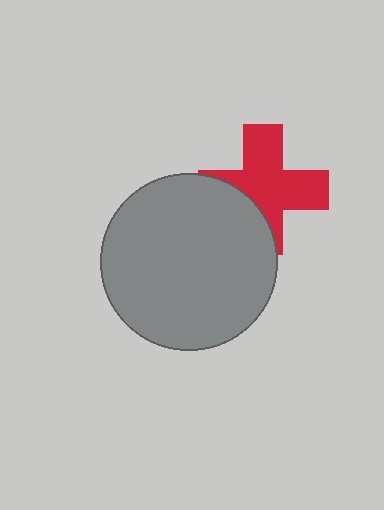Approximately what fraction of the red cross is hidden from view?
Roughly 32% of the red cross is hidden behind the gray circle.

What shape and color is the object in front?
The object in front is a gray circle.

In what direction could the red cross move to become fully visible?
The red cross could move toward the upper-right. That would shift it out from behind the gray circle entirely.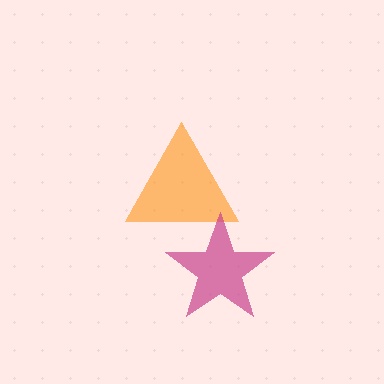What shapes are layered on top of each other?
The layered shapes are: an orange triangle, a magenta star.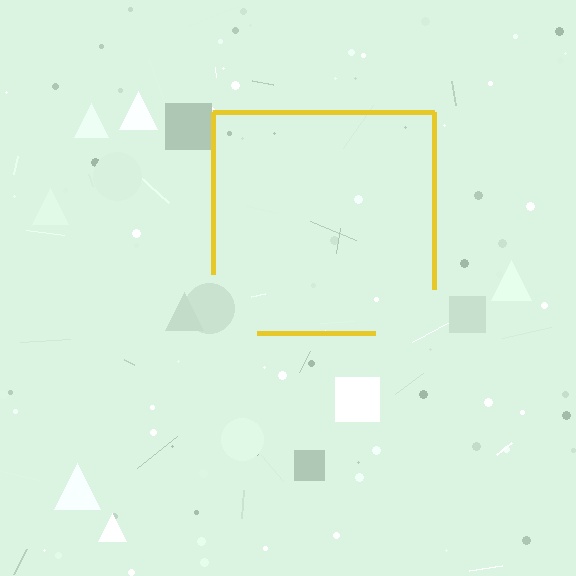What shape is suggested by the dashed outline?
The dashed outline suggests a square.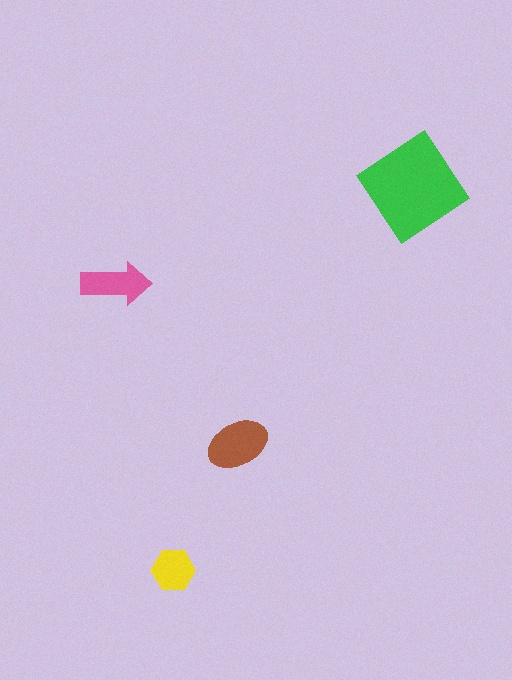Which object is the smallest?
The yellow hexagon.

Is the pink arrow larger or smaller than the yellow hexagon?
Larger.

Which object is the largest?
The green diamond.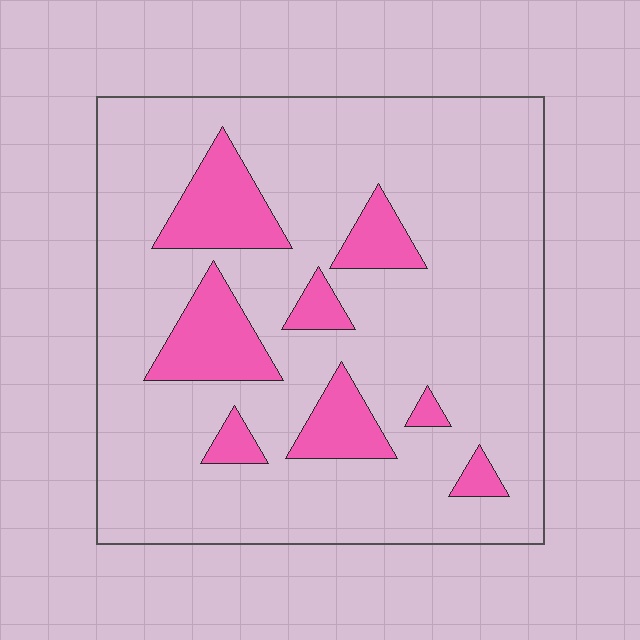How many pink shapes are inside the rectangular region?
8.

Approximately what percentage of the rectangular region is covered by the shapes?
Approximately 15%.